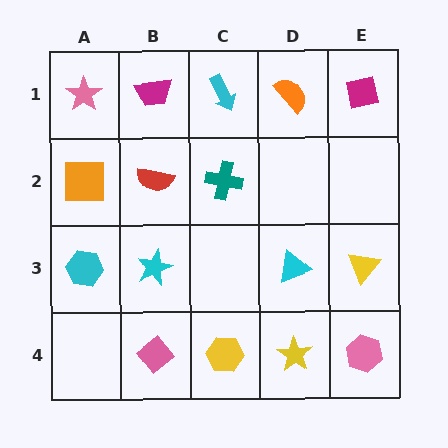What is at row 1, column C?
A cyan arrow.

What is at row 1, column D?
An orange semicircle.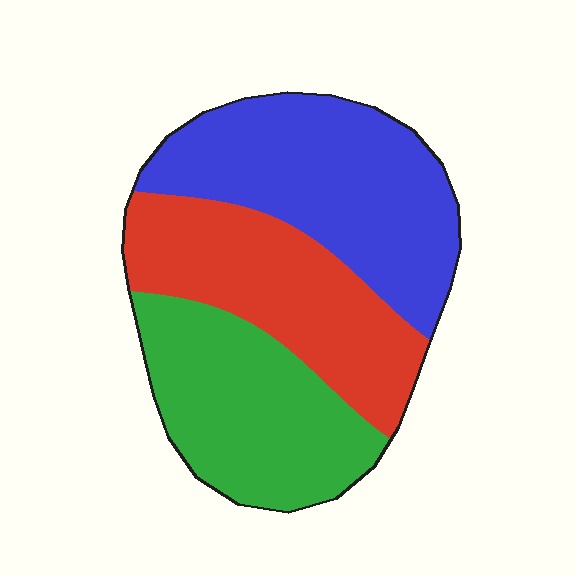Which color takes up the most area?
Blue, at roughly 40%.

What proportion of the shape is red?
Red covers 31% of the shape.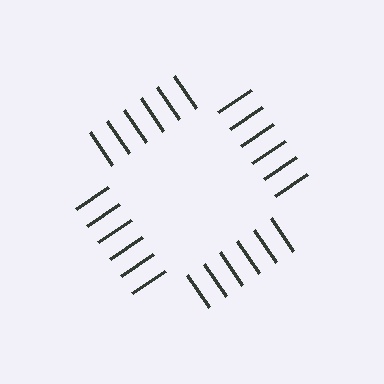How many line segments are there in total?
24 — 6 along each of the 4 edges.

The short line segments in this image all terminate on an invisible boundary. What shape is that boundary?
An illusory square — the line segments terminate on its edges but no continuous stroke is drawn.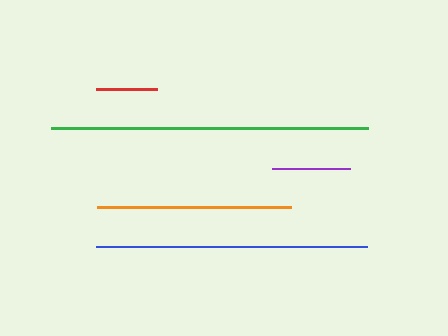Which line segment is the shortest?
The red line is the shortest at approximately 61 pixels.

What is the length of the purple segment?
The purple segment is approximately 78 pixels long.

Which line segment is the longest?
The green line is the longest at approximately 317 pixels.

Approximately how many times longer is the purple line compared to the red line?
The purple line is approximately 1.3 times the length of the red line.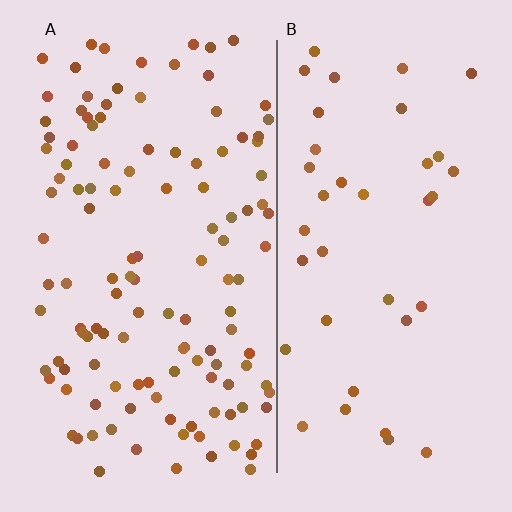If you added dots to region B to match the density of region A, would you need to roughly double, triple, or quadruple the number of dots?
Approximately triple.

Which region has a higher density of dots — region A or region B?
A (the left).